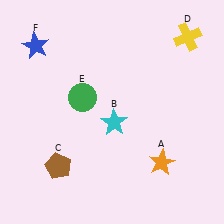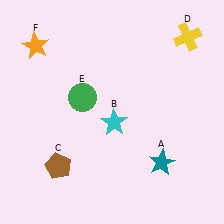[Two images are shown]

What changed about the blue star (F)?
In Image 1, F is blue. In Image 2, it changed to orange.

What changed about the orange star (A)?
In Image 1, A is orange. In Image 2, it changed to teal.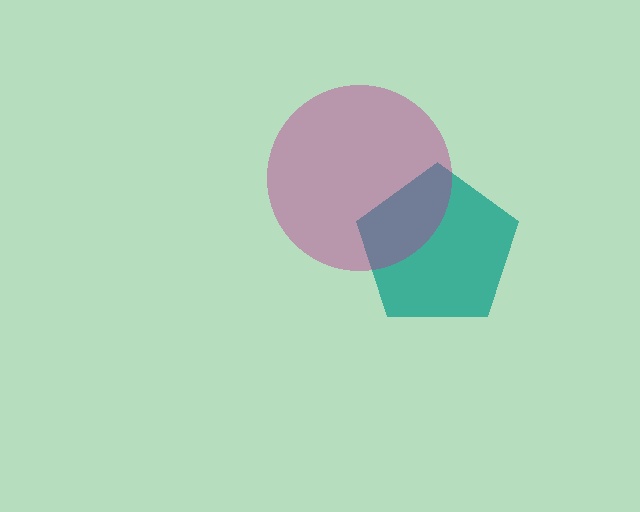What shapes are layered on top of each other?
The layered shapes are: a teal pentagon, a magenta circle.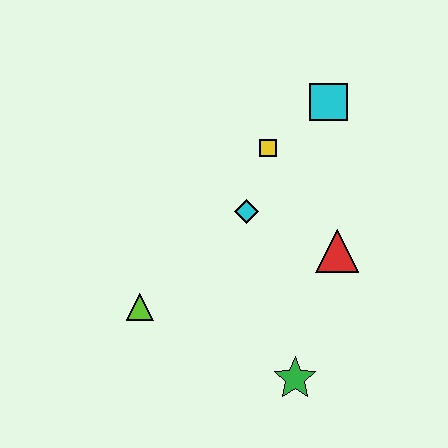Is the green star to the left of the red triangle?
Yes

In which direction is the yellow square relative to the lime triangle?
The yellow square is above the lime triangle.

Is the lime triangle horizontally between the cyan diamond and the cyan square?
No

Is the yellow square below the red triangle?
No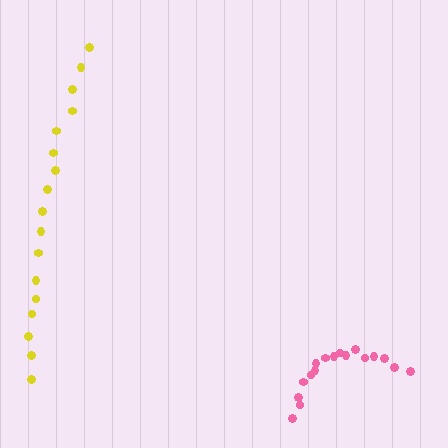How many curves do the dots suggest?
There are 2 distinct paths.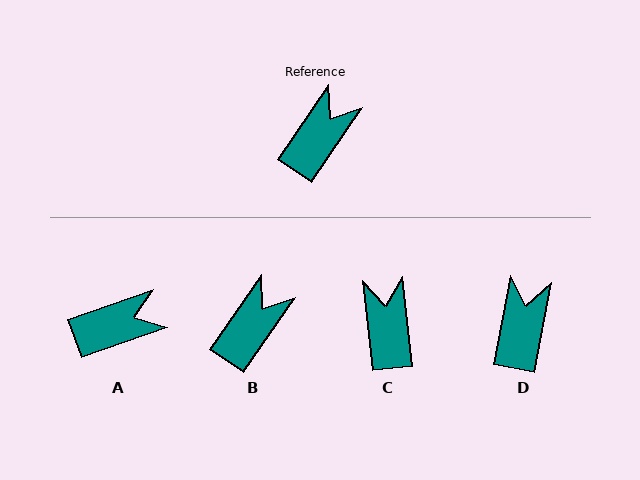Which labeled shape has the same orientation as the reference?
B.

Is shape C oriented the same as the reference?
No, it is off by about 41 degrees.